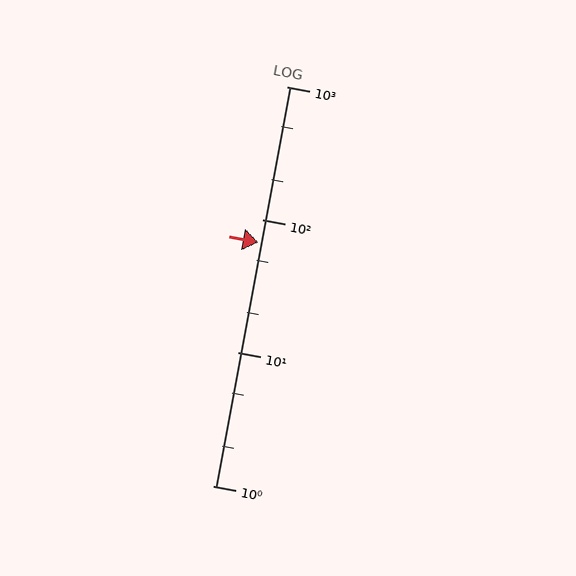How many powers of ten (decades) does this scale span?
The scale spans 3 decades, from 1 to 1000.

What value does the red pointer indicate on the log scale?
The pointer indicates approximately 67.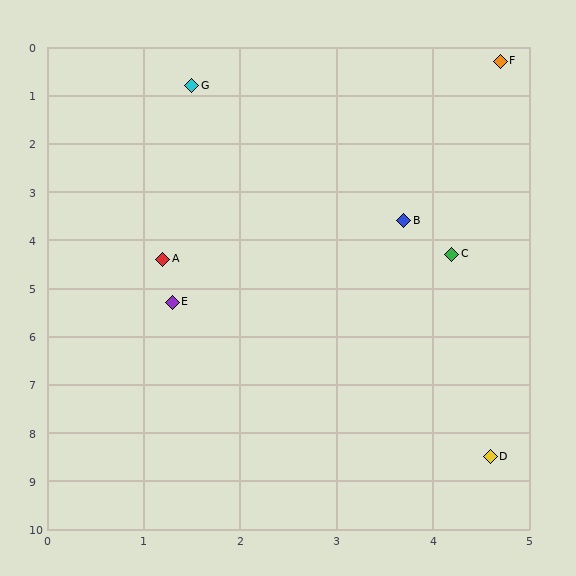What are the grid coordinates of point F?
Point F is at approximately (4.7, 0.3).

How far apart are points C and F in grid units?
Points C and F are about 4.0 grid units apart.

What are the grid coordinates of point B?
Point B is at approximately (3.7, 3.6).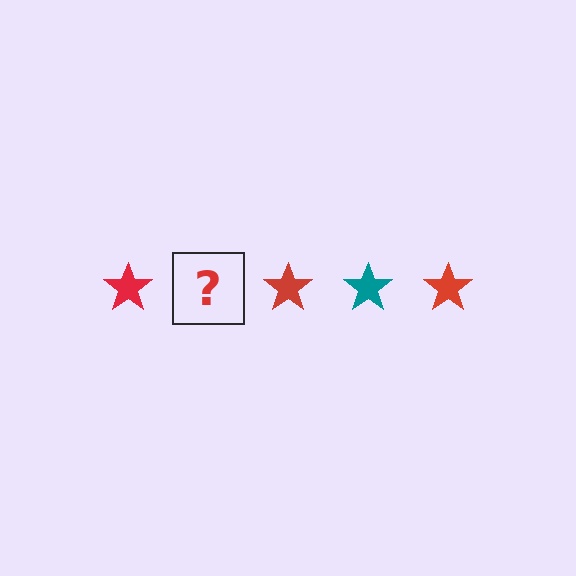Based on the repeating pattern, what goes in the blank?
The blank should be a teal star.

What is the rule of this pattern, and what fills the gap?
The rule is that the pattern cycles through red, teal stars. The gap should be filled with a teal star.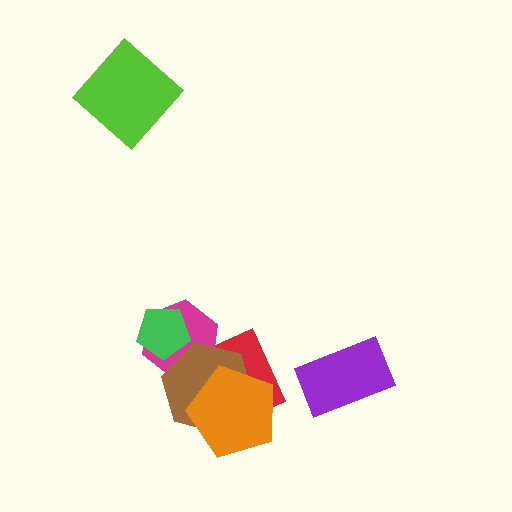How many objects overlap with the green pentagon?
1 object overlaps with the green pentagon.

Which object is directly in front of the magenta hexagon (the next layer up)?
The brown hexagon is directly in front of the magenta hexagon.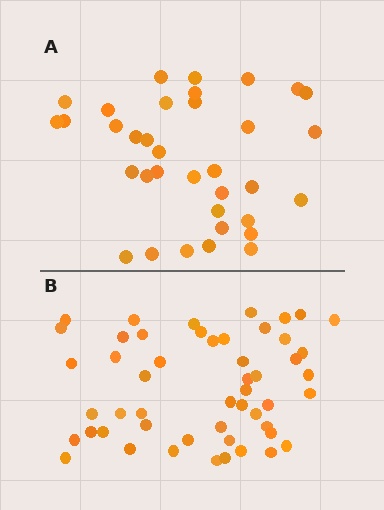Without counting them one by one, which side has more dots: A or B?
Region B (the bottom region) has more dots.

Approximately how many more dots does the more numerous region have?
Region B has approximately 15 more dots than region A.